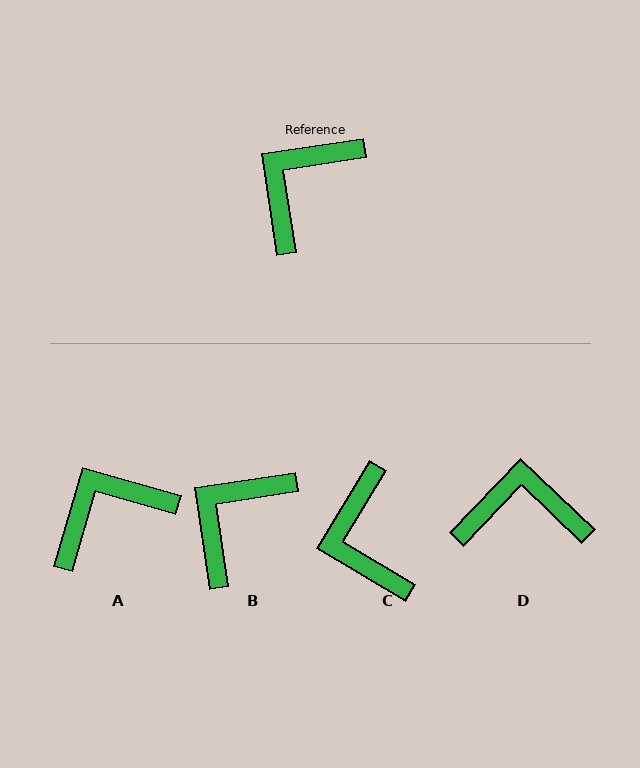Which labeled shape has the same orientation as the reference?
B.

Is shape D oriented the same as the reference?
No, it is off by about 52 degrees.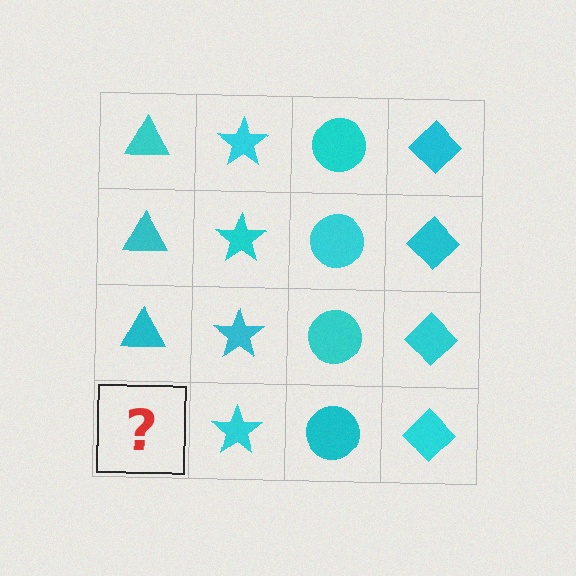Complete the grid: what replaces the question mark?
The question mark should be replaced with a cyan triangle.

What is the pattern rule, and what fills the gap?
The rule is that each column has a consistent shape. The gap should be filled with a cyan triangle.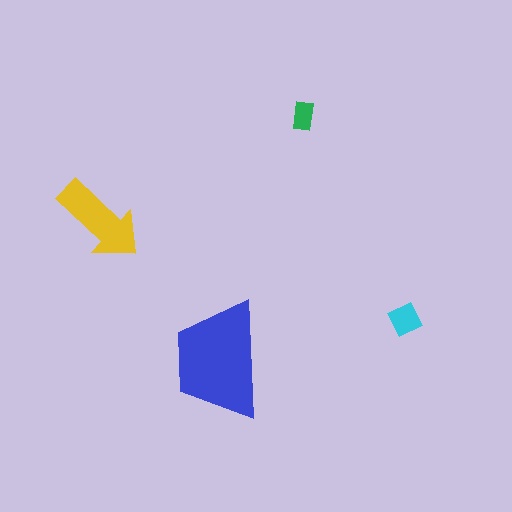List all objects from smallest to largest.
The green rectangle, the cyan square, the yellow arrow, the blue trapezoid.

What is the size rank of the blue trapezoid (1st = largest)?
1st.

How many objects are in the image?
There are 4 objects in the image.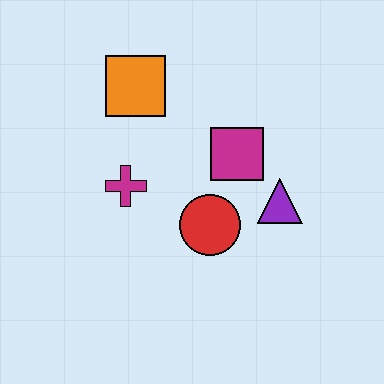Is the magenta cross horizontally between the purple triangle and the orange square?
No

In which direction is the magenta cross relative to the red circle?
The magenta cross is to the left of the red circle.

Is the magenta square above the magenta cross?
Yes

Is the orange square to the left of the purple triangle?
Yes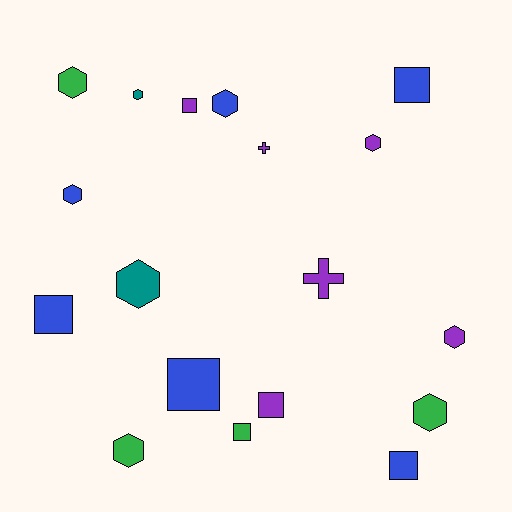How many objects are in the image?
There are 18 objects.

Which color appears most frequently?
Purple, with 6 objects.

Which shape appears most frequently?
Hexagon, with 9 objects.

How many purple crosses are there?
There are 2 purple crosses.